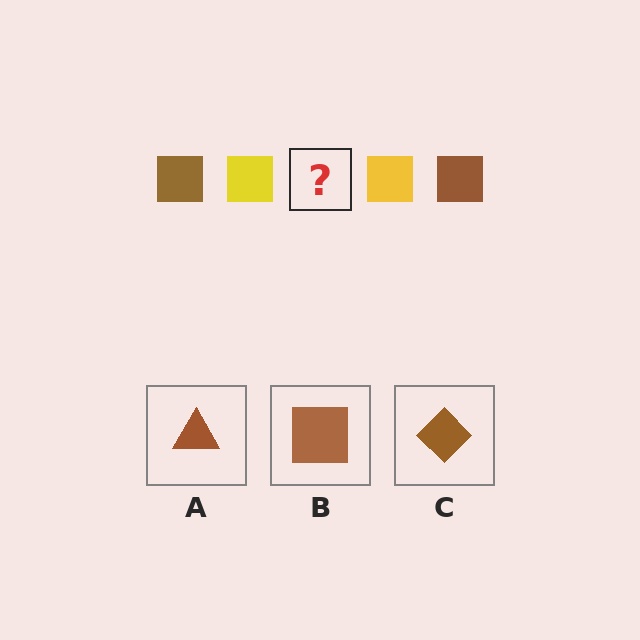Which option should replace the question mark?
Option B.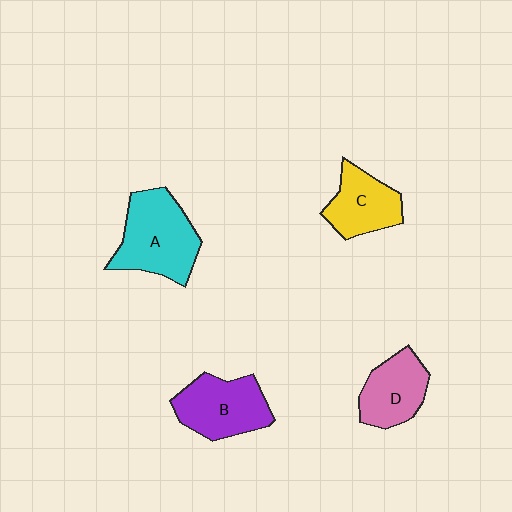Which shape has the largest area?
Shape A (cyan).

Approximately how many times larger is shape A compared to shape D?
Approximately 1.4 times.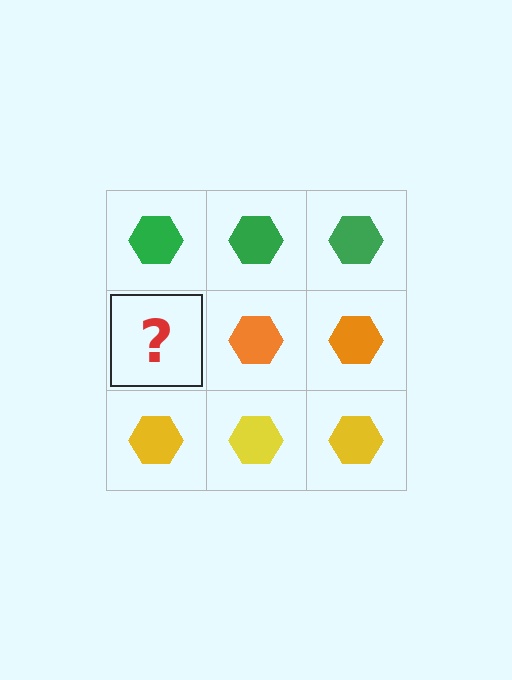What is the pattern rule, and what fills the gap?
The rule is that each row has a consistent color. The gap should be filled with an orange hexagon.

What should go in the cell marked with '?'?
The missing cell should contain an orange hexagon.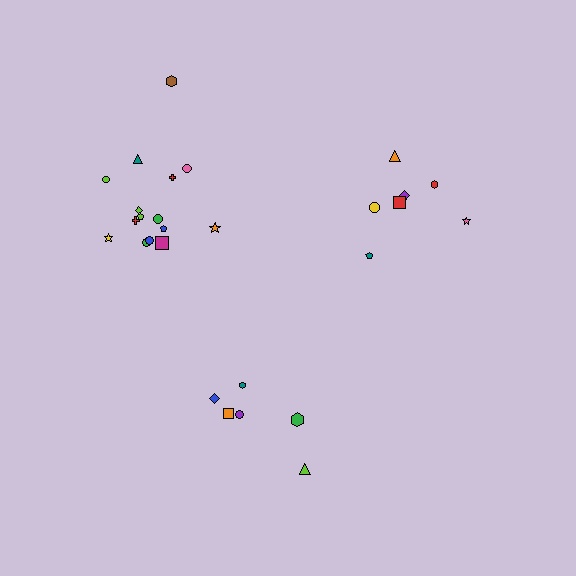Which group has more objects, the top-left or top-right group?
The top-left group.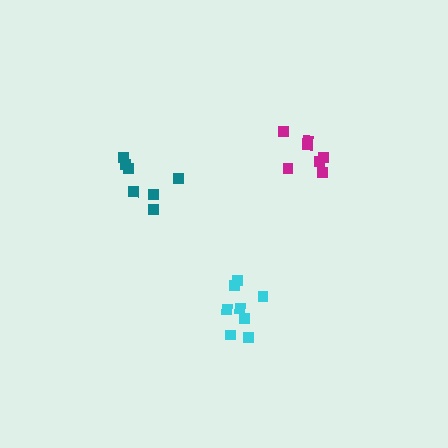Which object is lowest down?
The cyan cluster is bottommost.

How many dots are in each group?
Group 1: 7 dots, Group 2: 8 dots, Group 3: 7 dots (22 total).